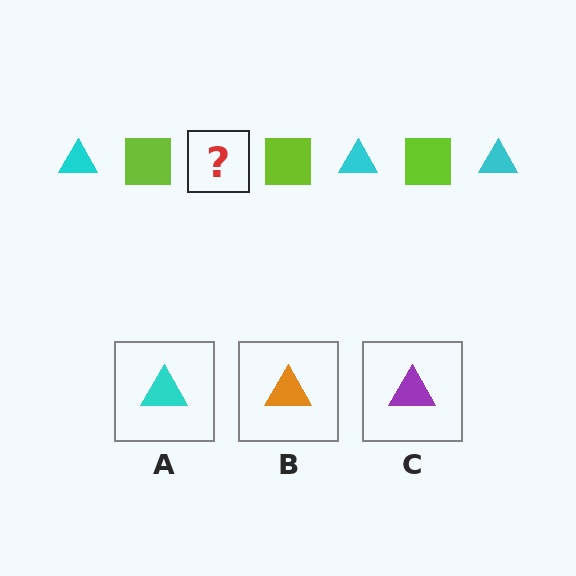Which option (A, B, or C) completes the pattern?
A.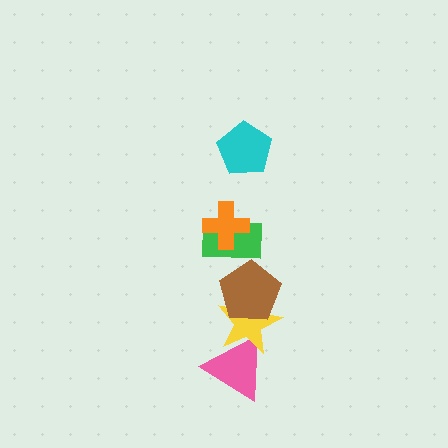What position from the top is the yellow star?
The yellow star is 5th from the top.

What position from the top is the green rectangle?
The green rectangle is 3rd from the top.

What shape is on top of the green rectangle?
The orange cross is on top of the green rectangle.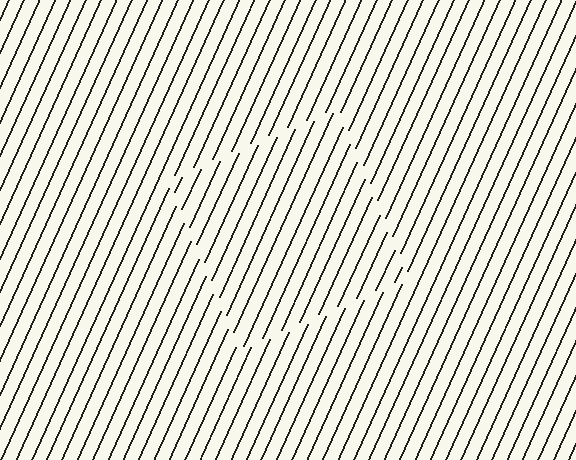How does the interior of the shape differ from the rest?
The interior of the shape contains the same grating, shifted by half a period — the contour is defined by the phase discontinuity where line-ends from the inner and outer gratings abut.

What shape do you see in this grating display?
An illusory square. The interior of the shape contains the same grating, shifted by half a period — the contour is defined by the phase discontinuity where line-ends from the inner and outer gratings abut.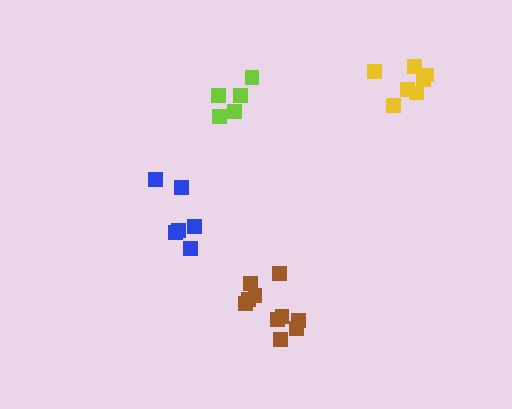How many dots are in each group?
Group 1: 6 dots, Group 2: 10 dots, Group 3: 7 dots, Group 4: 5 dots (28 total).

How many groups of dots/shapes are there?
There are 4 groups.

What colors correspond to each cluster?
The clusters are colored: blue, brown, yellow, lime.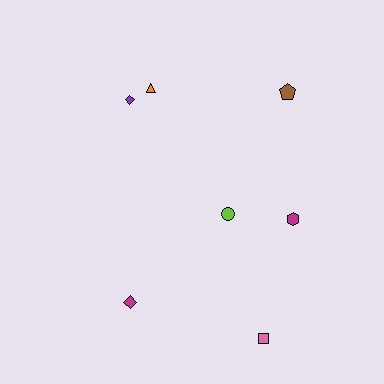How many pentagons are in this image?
There is 1 pentagon.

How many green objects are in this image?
There are no green objects.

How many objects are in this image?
There are 7 objects.